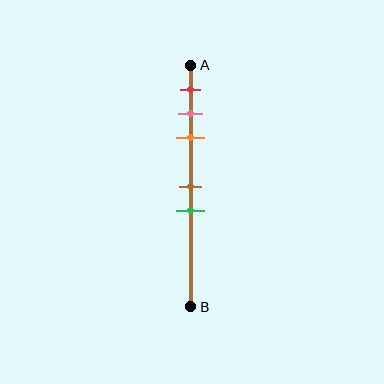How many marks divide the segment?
There are 5 marks dividing the segment.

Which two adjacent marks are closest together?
The pink and orange marks are the closest adjacent pair.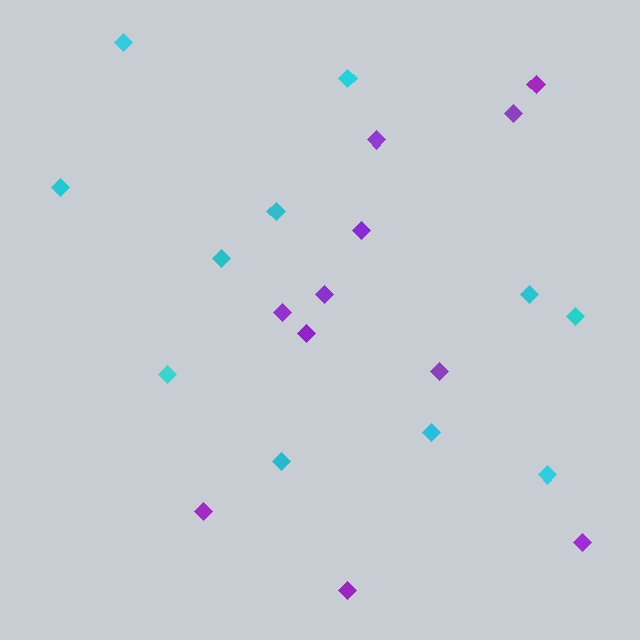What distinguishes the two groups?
There are 2 groups: one group of purple diamonds (11) and one group of cyan diamonds (11).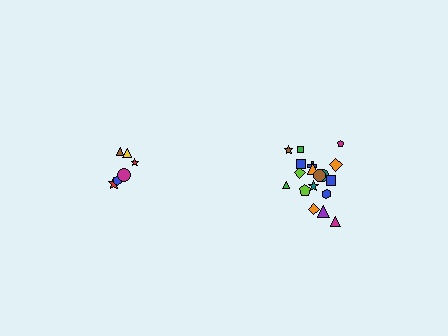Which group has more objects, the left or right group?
The right group.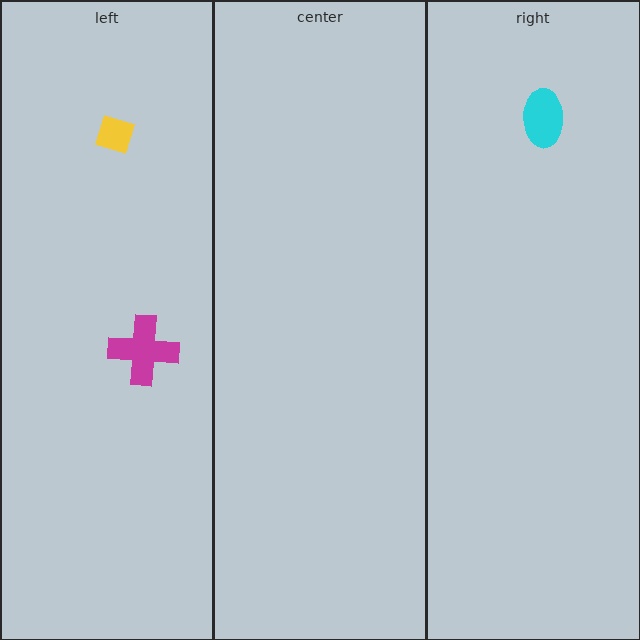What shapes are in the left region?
The yellow diamond, the magenta cross.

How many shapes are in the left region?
2.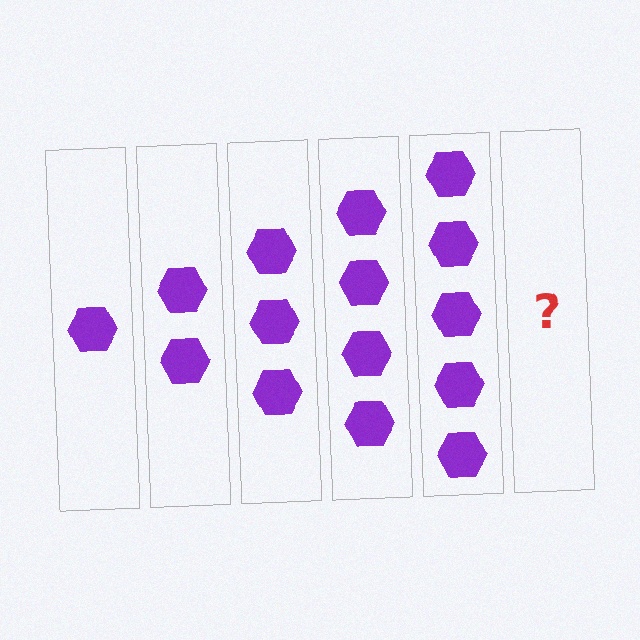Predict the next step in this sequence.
The next step is 6 hexagons.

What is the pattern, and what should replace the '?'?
The pattern is that each step adds one more hexagon. The '?' should be 6 hexagons.